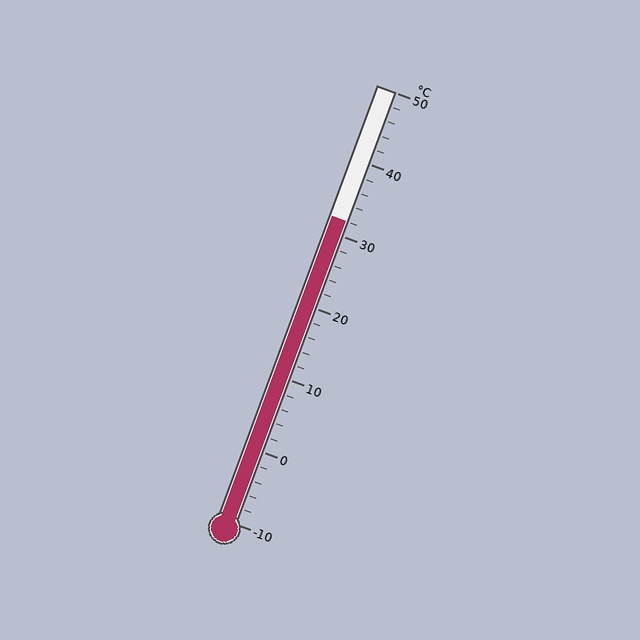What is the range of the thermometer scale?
The thermometer scale ranges from -10°C to 50°C.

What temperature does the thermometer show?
The thermometer shows approximately 32°C.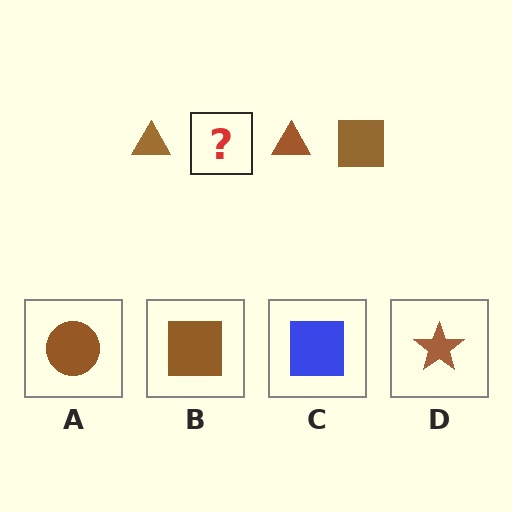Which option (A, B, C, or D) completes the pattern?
B.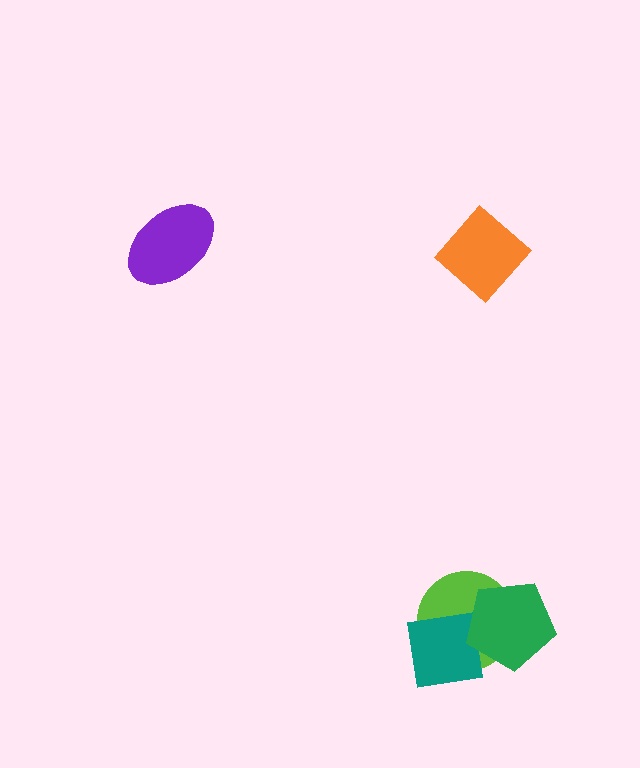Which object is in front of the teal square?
The green pentagon is in front of the teal square.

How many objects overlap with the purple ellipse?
0 objects overlap with the purple ellipse.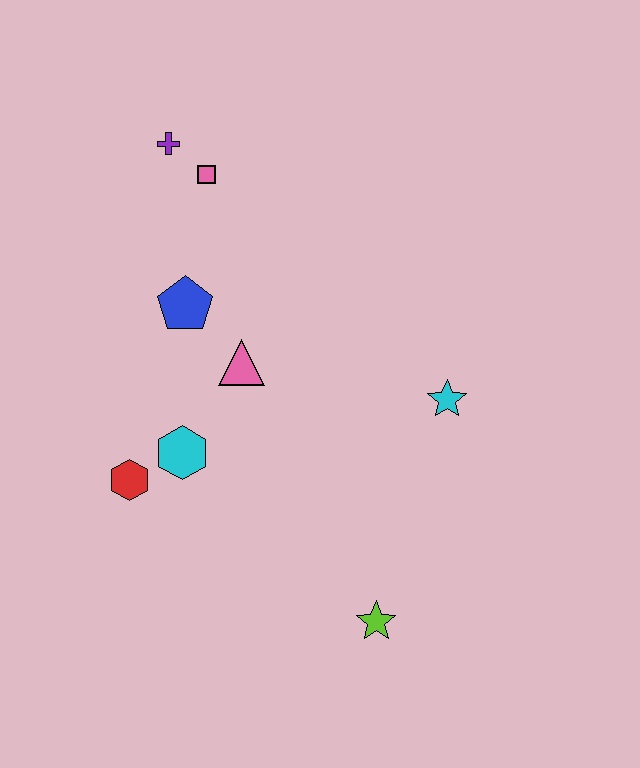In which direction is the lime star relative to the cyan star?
The lime star is below the cyan star.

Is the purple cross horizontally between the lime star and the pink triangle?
No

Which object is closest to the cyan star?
The pink triangle is closest to the cyan star.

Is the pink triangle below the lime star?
No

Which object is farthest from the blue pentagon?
The lime star is farthest from the blue pentagon.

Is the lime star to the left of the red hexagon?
No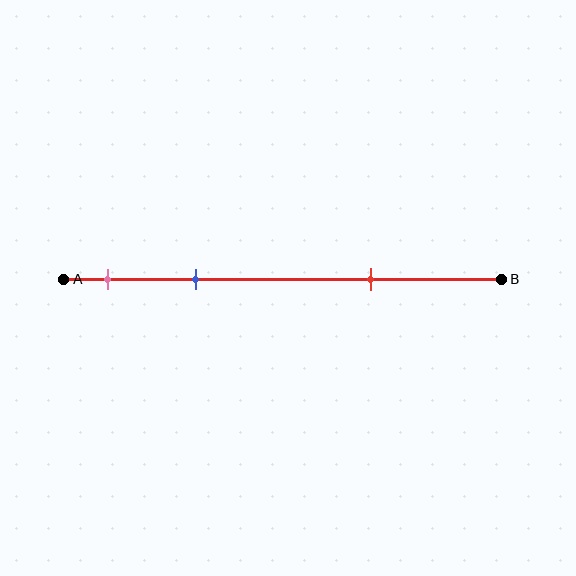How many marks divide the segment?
There are 3 marks dividing the segment.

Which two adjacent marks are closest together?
The pink and blue marks are the closest adjacent pair.